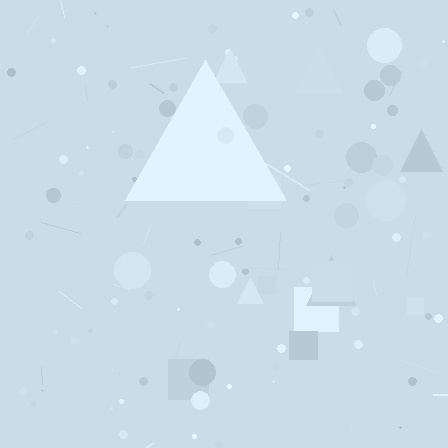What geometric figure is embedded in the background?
A triangle is embedded in the background.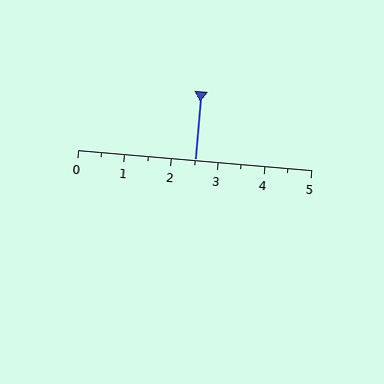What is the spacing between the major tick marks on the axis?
The major ticks are spaced 1 apart.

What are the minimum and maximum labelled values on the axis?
The axis runs from 0 to 5.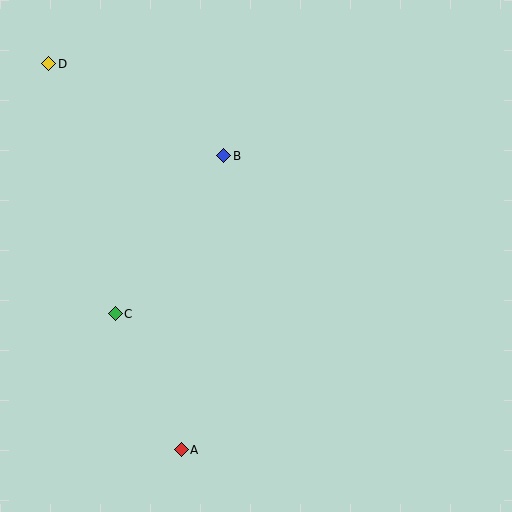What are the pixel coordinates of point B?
Point B is at (224, 156).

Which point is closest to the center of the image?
Point B at (224, 156) is closest to the center.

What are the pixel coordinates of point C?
Point C is at (115, 314).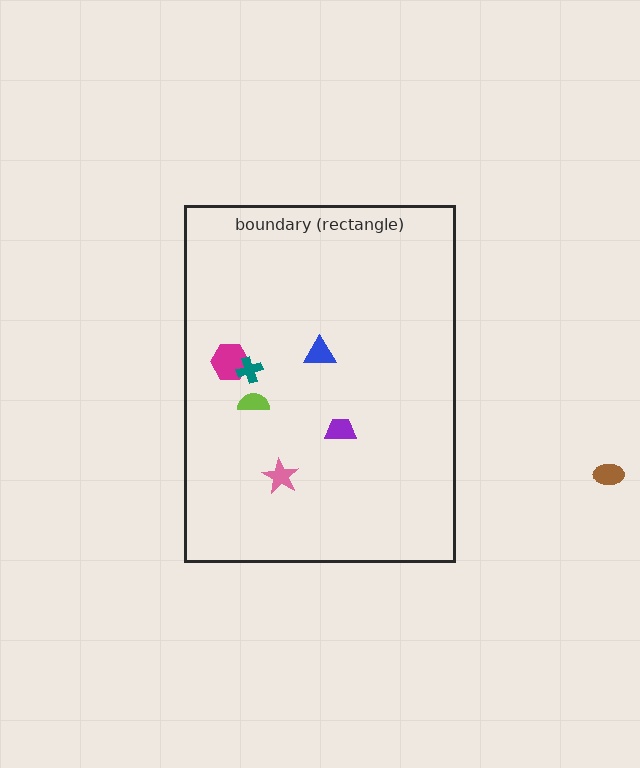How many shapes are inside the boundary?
6 inside, 1 outside.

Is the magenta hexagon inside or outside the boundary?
Inside.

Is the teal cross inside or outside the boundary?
Inside.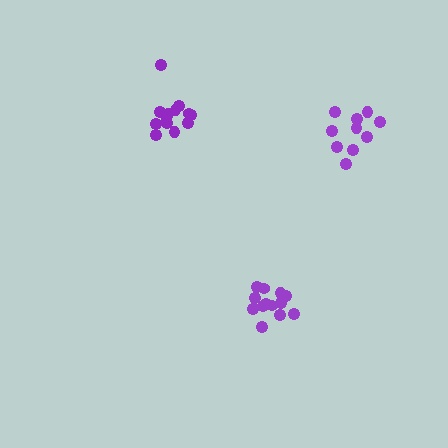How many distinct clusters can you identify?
There are 3 distinct clusters.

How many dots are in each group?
Group 1: 13 dots, Group 2: 13 dots, Group 3: 10 dots (36 total).